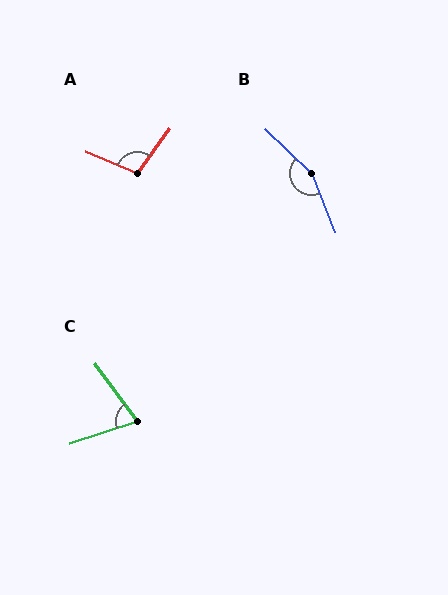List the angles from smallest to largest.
C (72°), A (102°), B (156°).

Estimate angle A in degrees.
Approximately 102 degrees.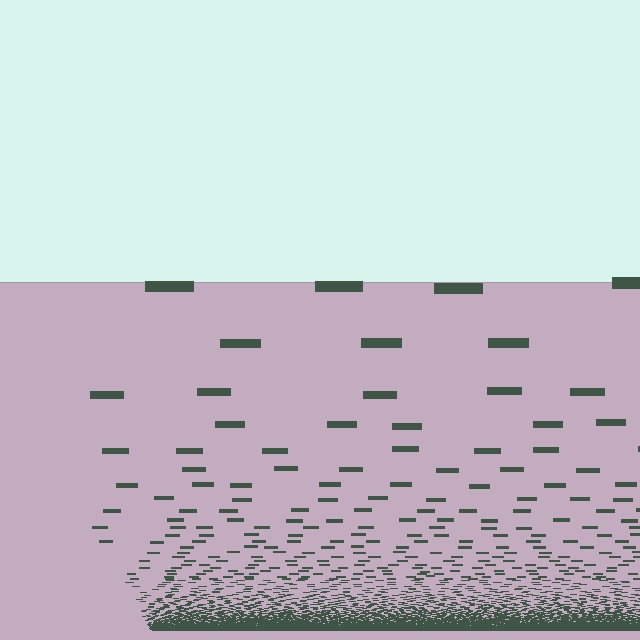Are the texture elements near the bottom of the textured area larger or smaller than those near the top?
Smaller. The gradient is inverted — elements near the bottom are smaller and denser.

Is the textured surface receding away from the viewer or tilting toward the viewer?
The surface appears to tilt toward the viewer. Texture elements get larger and sparser toward the top.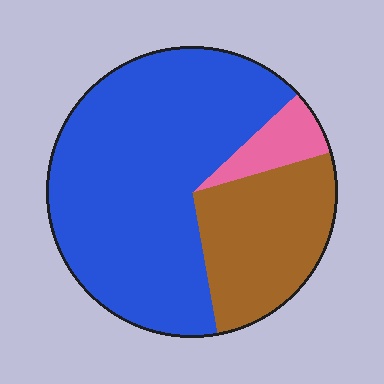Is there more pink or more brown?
Brown.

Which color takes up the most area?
Blue, at roughly 65%.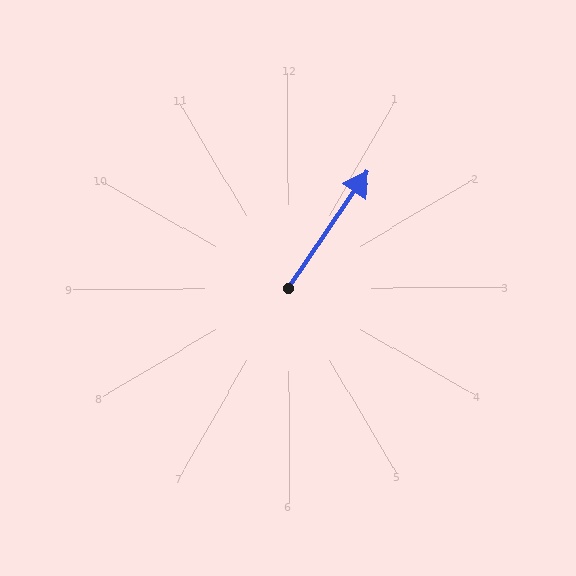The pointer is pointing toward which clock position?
Roughly 1 o'clock.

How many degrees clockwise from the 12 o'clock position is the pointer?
Approximately 34 degrees.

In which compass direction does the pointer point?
Northeast.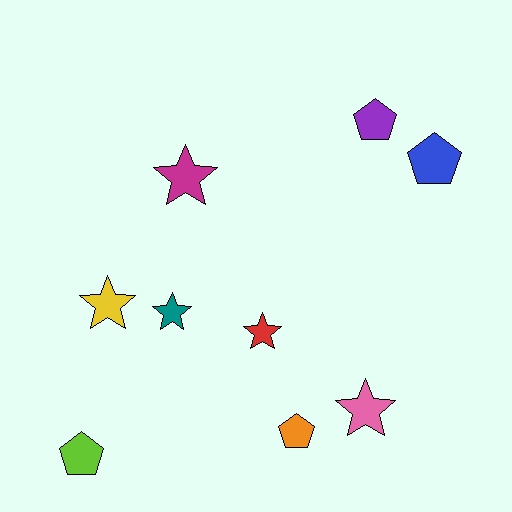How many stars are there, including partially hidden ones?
There are 5 stars.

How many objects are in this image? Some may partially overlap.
There are 9 objects.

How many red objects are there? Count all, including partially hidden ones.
There is 1 red object.